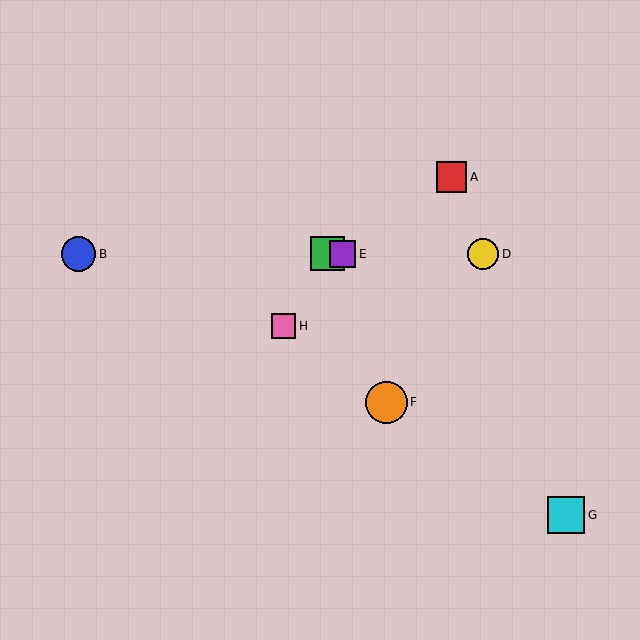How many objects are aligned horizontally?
4 objects (B, C, D, E) are aligned horizontally.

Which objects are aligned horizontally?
Objects B, C, D, E are aligned horizontally.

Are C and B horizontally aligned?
Yes, both are at y≈254.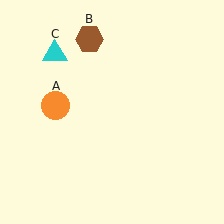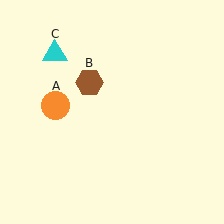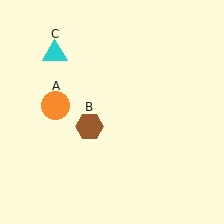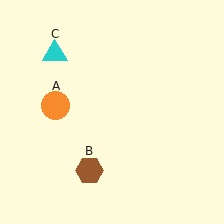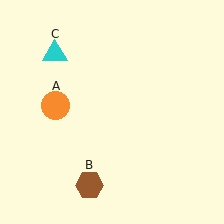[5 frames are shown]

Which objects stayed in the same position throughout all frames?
Orange circle (object A) and cyan triangle (object C) remained stationary.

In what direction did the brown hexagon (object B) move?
The brown hexagon (object B) moved down.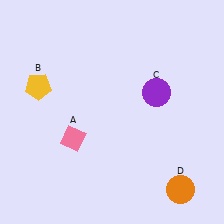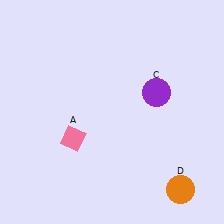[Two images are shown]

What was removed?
The yellow pentagon (B) was removed in Image 2.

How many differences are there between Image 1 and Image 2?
There is 1 difference between the two images.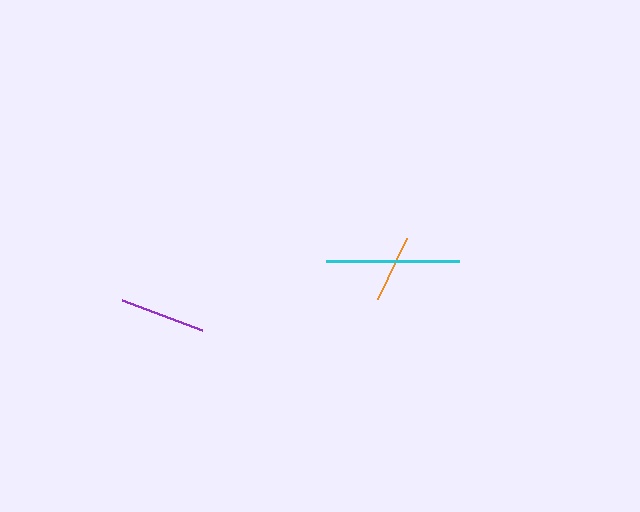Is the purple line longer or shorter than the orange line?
The purple line is longer than the orange line.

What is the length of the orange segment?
The orange segment is approximately 68 pixels long.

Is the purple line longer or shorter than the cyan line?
The cyan line is longer than the purple line.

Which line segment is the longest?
The cyan line is the longest at approximately 133 pixels.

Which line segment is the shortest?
The orange line is the shortest at approximately 68 pixels.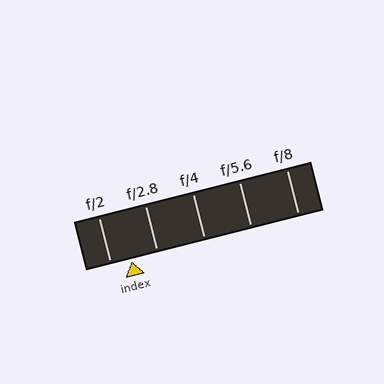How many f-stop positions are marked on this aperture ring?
There are 5 f-stop positions marked.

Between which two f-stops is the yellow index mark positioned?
The index mark is between f/2 and f/2.8.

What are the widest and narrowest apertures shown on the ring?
The widest aperture shown is f/2 and the narrowest is f/8.